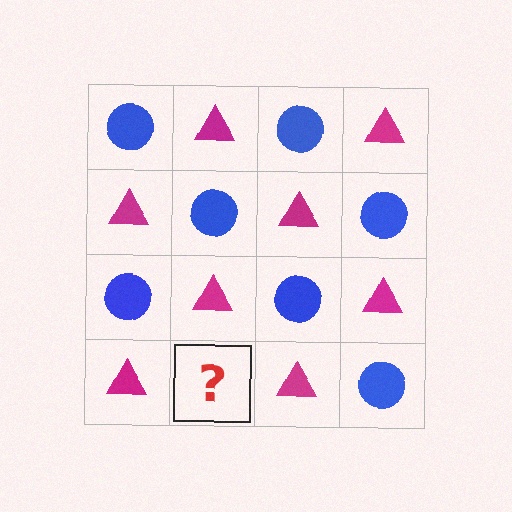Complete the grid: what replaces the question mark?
The question mark should be replaced with a blue circle.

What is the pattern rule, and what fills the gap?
The rule is that it alternates blue circle and magenta triangle in a checkerboard pattern. The gap should be filled with a blue circle.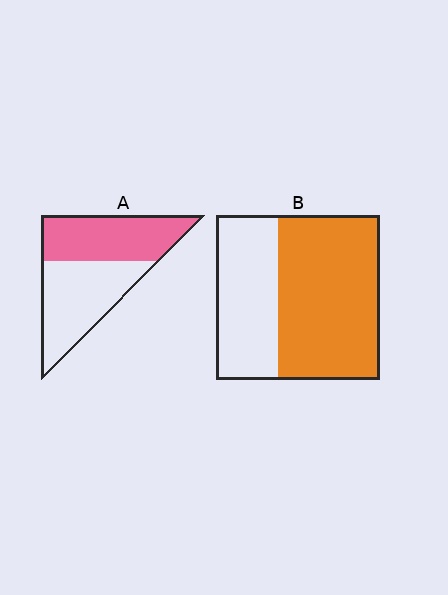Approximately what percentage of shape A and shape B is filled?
A is approximately 50% and B is approximately 60%.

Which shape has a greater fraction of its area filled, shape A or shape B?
Shape B.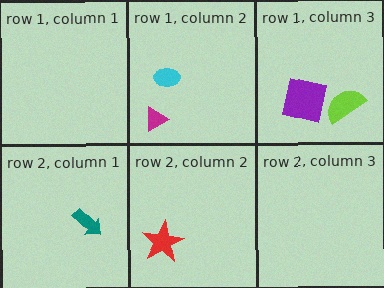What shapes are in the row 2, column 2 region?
The red star.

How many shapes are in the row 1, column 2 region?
2.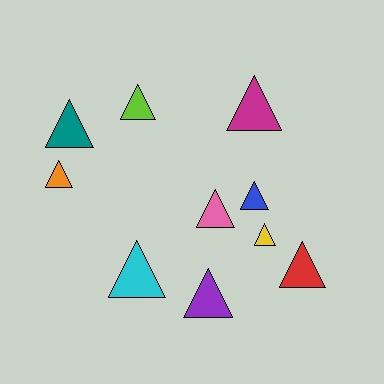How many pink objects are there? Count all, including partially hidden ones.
There is 1 pink object.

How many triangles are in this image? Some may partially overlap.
There are 10 triangles.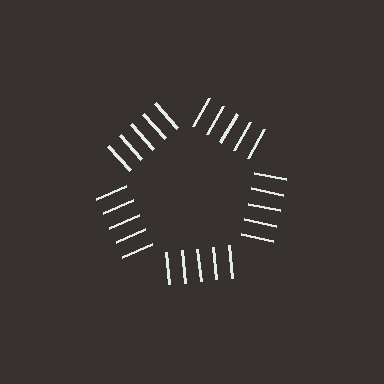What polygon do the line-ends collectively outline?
An illusory pentagon — the line segments terminate on its edges but no continuous stroke is drawn.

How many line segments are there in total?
25 — 5 along each of the 5 edges.